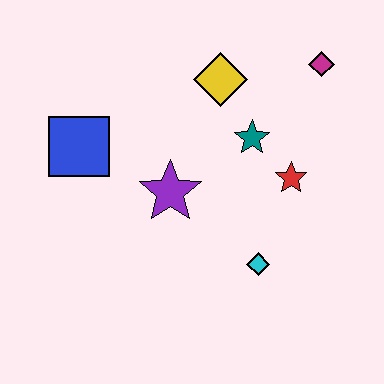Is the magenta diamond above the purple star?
Yes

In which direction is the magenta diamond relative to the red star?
The magenta diamond is above the red star.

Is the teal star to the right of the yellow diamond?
Yes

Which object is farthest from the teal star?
The blue square is farthest from the teal star.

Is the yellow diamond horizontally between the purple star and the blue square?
No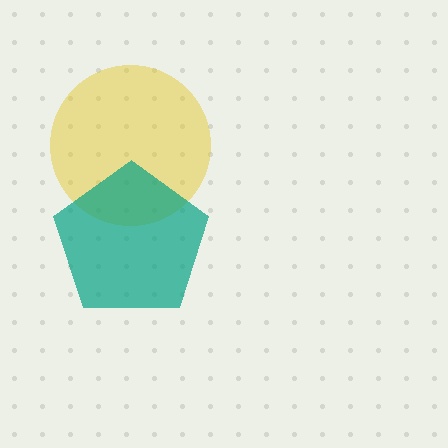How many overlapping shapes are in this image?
There are 2 overlapping shapes in the image.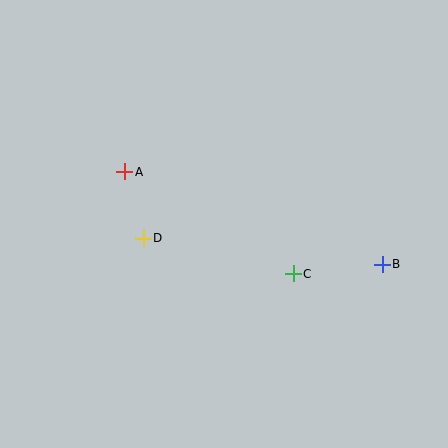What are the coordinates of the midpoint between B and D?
The midpoint between B and D is at (263, 251).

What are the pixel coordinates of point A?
Point A is at (125, 172).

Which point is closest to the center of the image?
Point D at (143, 238) is closest to the center.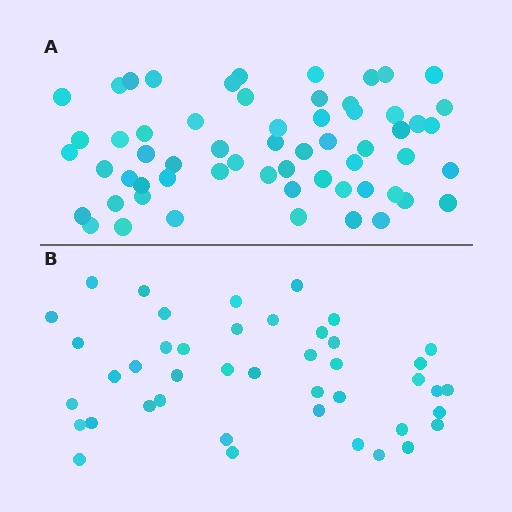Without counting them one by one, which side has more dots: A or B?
Region A (the top region) has more dots.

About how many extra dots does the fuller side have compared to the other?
Region A has approximately 15 more dots than region B.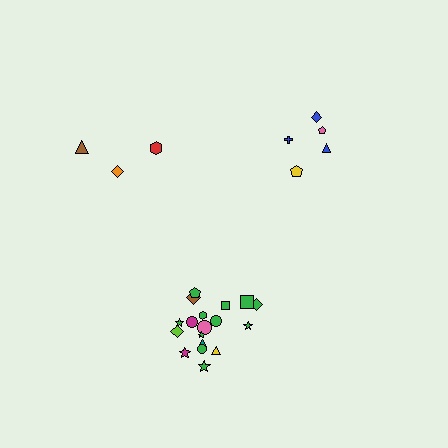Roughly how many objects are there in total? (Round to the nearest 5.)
Roughly 25 objects in total.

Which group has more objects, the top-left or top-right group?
The top-right group.